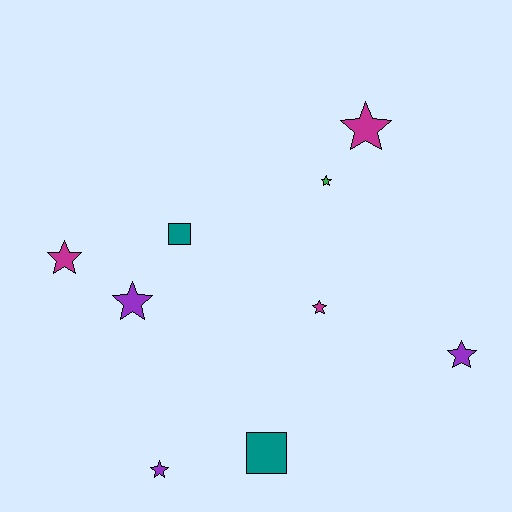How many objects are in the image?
There are 9 objects.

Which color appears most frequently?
Magenta, with 3 objects.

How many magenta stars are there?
There are 3 magenta stars.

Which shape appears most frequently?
Star, with 7 objects.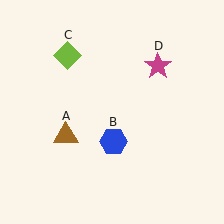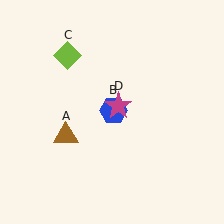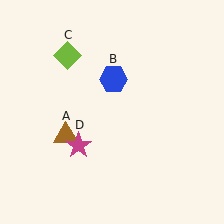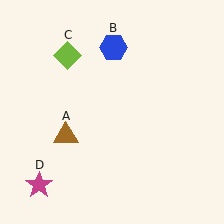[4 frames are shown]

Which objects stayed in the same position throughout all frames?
Brown triangle (object A) and lime diamond (object C) remained stationary.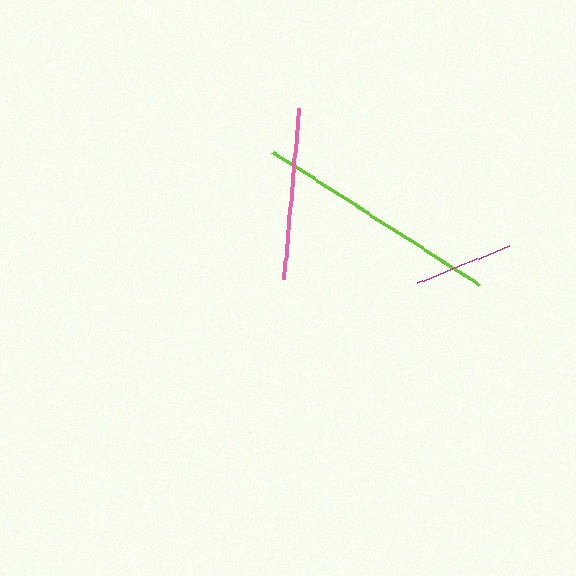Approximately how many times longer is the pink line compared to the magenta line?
The pink line is approximately 1.7 times the length of the magenta line.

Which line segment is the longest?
The lime line is the longest at approximately 245 pixels.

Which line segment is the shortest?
The magenta line is the shortest at approximately 98 pixels.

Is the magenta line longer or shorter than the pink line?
The pink line is longer than the magenta line.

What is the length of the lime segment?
The lime segment is approximately 245 pixels long.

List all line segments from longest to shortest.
From longest to shortest: lime, pink, magenta.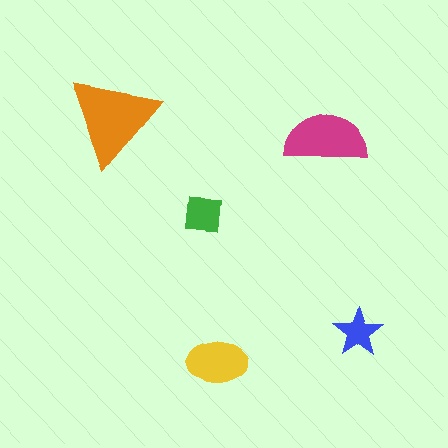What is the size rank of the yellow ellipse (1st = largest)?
3rd.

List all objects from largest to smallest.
The orange triangle, the magenta semicircle, the yellow ellipse, the green square, the blue star.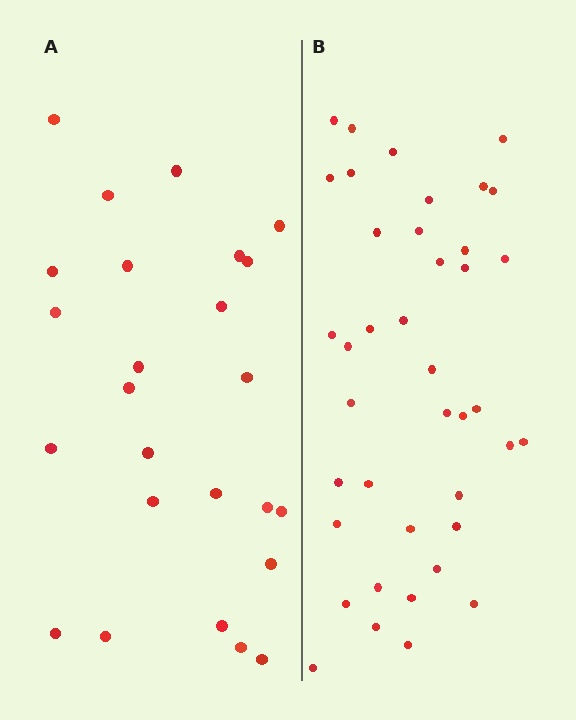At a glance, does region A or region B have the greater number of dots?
Region B (the right region) has more dots.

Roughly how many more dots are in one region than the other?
Region B has approximately 15 more dots than region A.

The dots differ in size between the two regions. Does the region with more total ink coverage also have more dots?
No. Region A has more total ink coverage because its dots are larger, but region B actually contains more individual dots. Total area can be misleading — the number of items is what matters here.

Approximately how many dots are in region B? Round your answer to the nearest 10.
About 40 dots.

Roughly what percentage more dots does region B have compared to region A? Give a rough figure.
About 60% more.